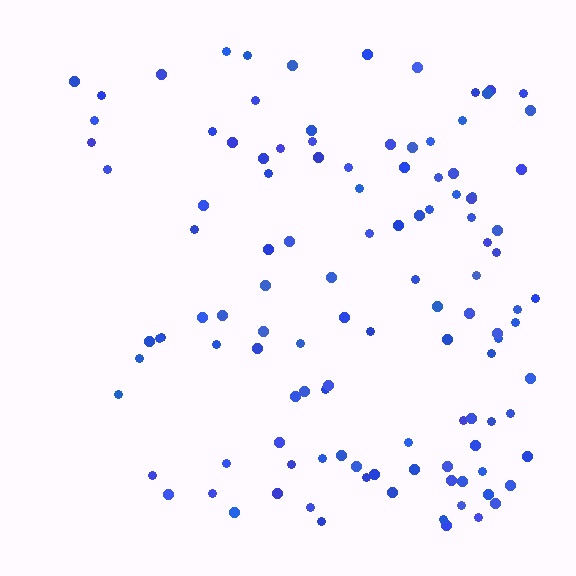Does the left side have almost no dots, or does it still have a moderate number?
Still a moderate number, just noticeably fewer than the right.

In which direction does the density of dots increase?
From left to right, with the right side densest.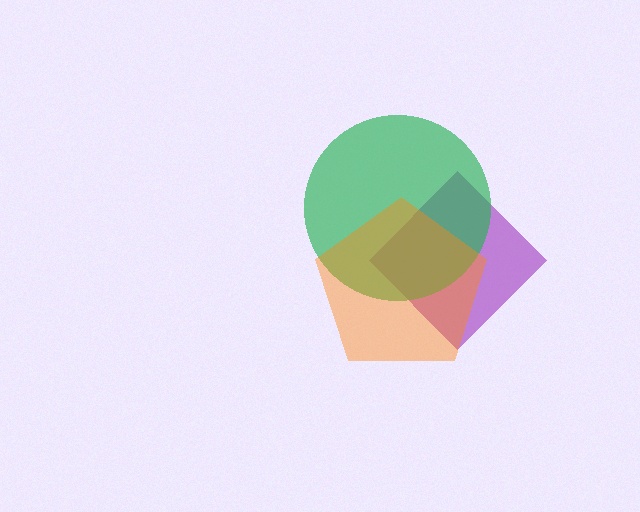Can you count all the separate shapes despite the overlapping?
Yes, there are 3 separate shapes.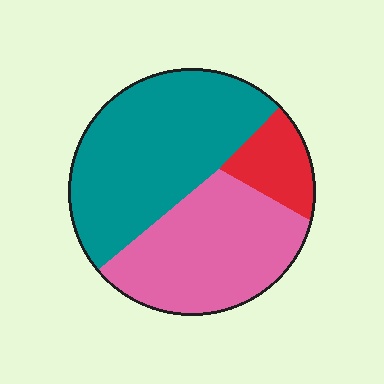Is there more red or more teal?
Teal.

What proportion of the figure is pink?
Pink takes up between a third and a half of the figure.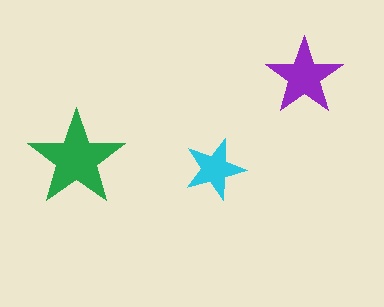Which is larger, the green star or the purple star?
The green one.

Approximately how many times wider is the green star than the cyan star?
About 1.5 times wider.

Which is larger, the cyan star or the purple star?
The purple one.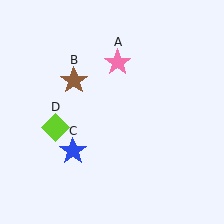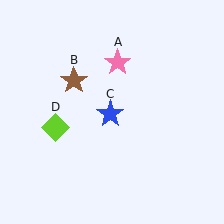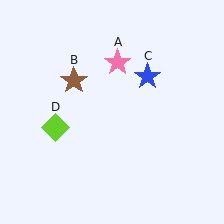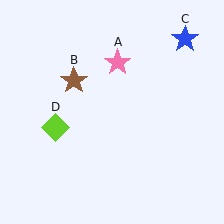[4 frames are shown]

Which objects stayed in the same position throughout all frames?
Pink star (object A) and brown star (object B) and lime diamond (object D) remained stationary.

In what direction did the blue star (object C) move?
The blue star (object C) moved up and to the right.